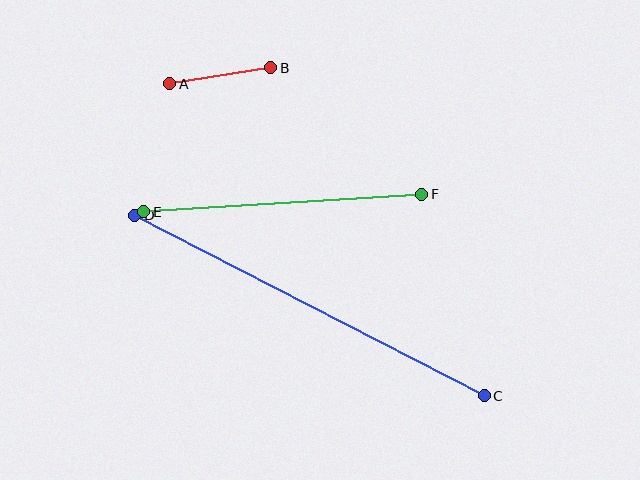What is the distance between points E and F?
The distance is approximately 278 pixels.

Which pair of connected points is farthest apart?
Points C and D are farthest apart.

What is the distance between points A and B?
The distance is approximately 102 pixels.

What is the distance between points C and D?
The distance is approximately 394 pixels.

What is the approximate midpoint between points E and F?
The midpoint is at approximately (283, 203) pixels.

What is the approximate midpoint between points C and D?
The midpoint is at approximately (310, 305) pixels.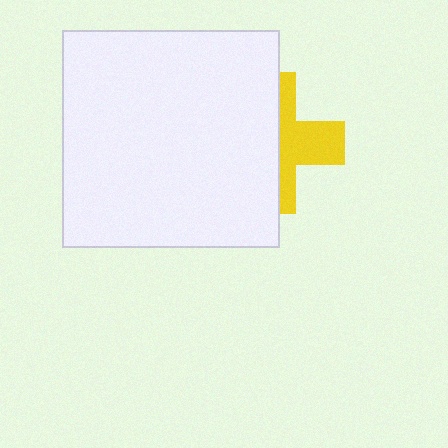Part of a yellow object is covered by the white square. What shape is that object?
It is a cross.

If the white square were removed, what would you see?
You would see the complete yellow cross.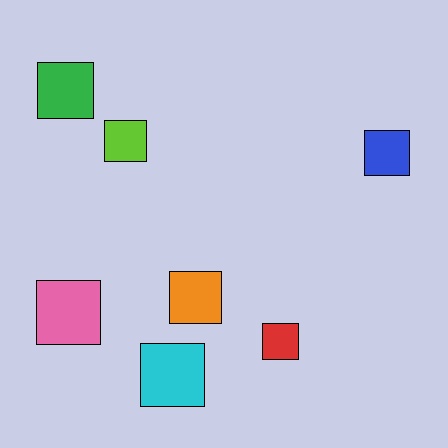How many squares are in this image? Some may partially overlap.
There are 7 squares.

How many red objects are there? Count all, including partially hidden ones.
There is 1 red object.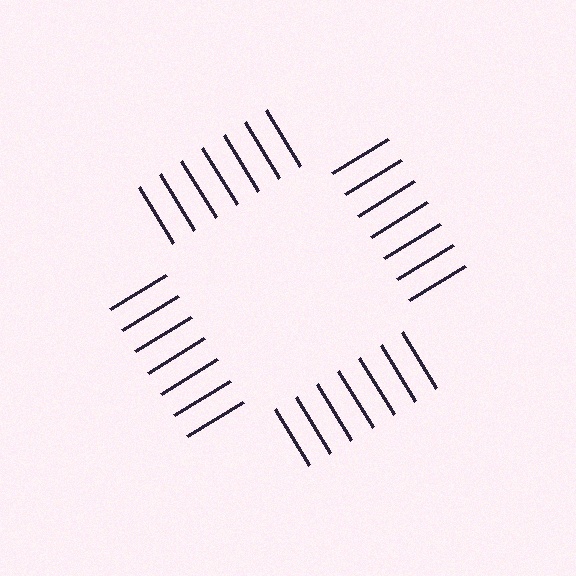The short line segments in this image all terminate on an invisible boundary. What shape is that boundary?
An illusory square — the line segments terminate on its edges but no continuous stroke is drawn.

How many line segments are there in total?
28 — 7 along each of the 4 edges.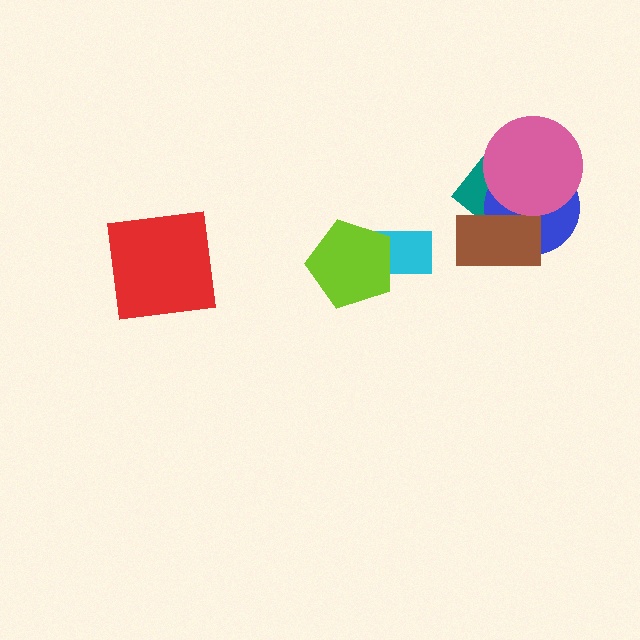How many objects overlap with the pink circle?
2 objects overlap with the pink circle.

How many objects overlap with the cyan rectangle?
1 object overlaps with the cyan rectangle.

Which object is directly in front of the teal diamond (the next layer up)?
The blue circle is directly in front of the teal diamond.